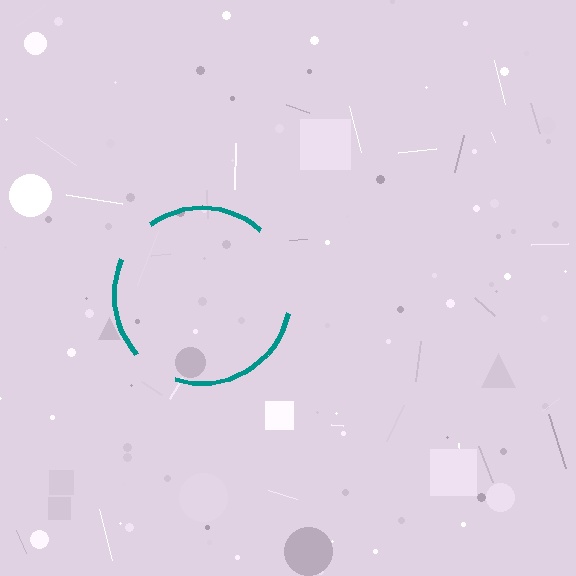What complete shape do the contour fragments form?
The contour fragments form a circle.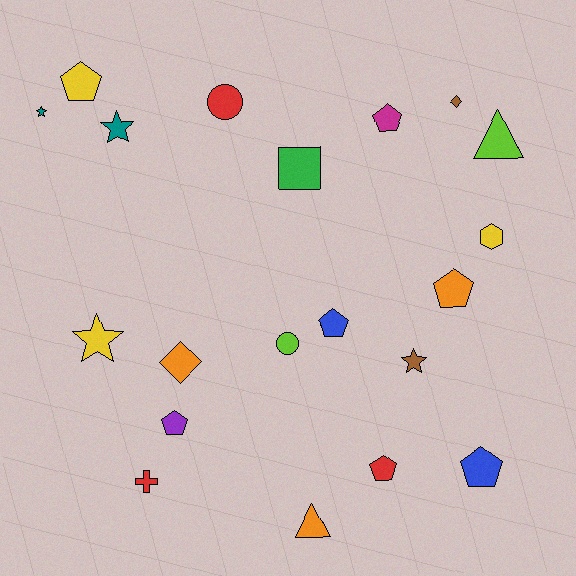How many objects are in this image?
There are 20 objects.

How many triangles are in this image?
There are 2 triangles.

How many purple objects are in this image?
There is 1 purple object.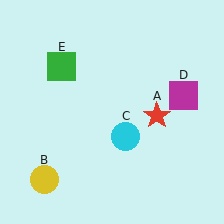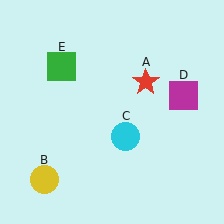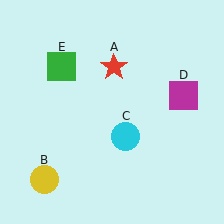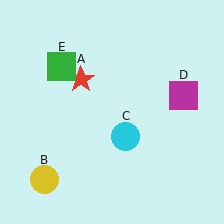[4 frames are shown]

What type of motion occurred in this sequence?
The red star (object A) rotated counterclockwise around the center of the scene.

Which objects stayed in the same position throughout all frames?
Yellow circle (object B) and cyan circle (object C) and magenta square (object D) and green square (object E) remained stationary.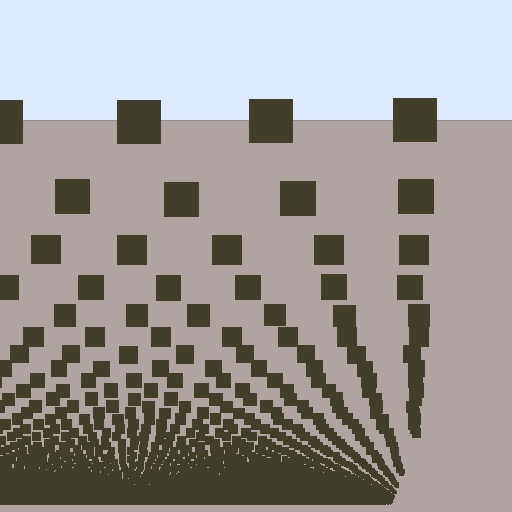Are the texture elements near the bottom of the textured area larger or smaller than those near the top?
Smaller. The gradient is inverted — elements near the bottom are smaller and denser.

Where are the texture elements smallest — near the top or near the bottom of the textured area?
Near the bottom.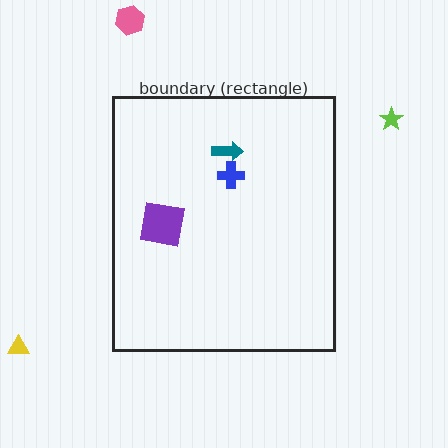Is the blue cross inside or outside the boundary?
Inside.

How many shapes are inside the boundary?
3 inside, 3 outside.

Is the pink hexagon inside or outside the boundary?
Outside.